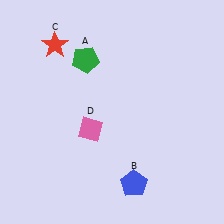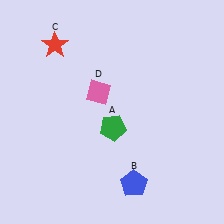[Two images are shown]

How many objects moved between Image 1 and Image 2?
2 objects moved between the two images.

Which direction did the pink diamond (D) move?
The pink diamond (D) moved up.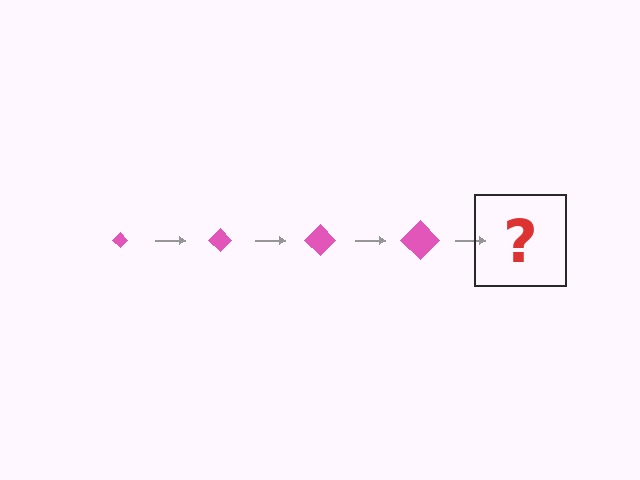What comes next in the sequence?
The next element should be a pink diamond, larger than the previous one.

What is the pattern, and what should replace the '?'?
The pattern is that the diamond gets progressively larger each step. The '?' should be a pink diamond, larger than the previous one.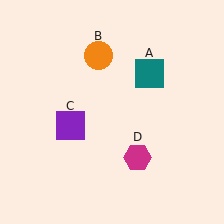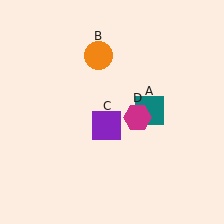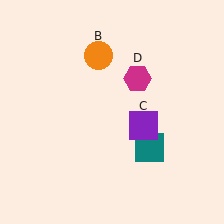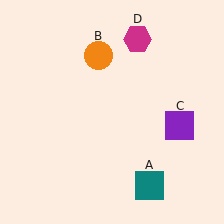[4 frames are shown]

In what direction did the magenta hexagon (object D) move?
The magenta hexagon (object D) moved up.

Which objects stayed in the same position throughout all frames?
Orange circle (object B) remained stationary.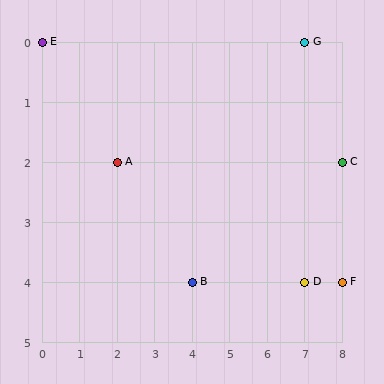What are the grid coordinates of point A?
Point A is at grid coordinates (2, 2).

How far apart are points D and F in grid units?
Points D and F are 1 column apart.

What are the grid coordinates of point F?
Point F is at grid coordinates (8, 4).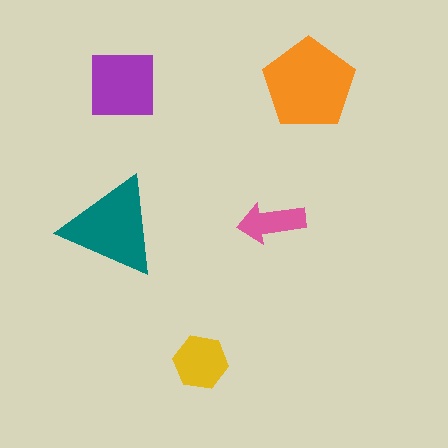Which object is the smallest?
The pink arrow.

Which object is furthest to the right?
The orange pentagon is rightmost.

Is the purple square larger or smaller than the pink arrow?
Larger.